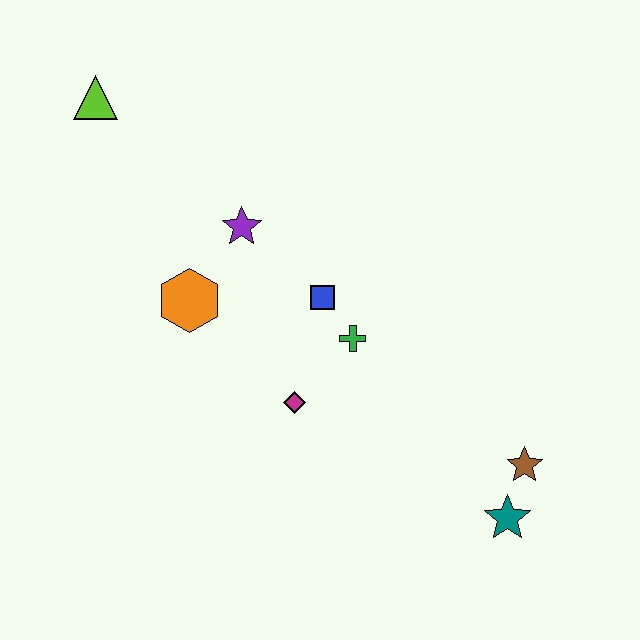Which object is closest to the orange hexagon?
The purple star is closest to the orange hexagon.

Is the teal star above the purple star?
No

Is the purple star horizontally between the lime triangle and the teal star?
Yes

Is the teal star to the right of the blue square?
Yes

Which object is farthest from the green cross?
The lime triangle is farthest from the green cross.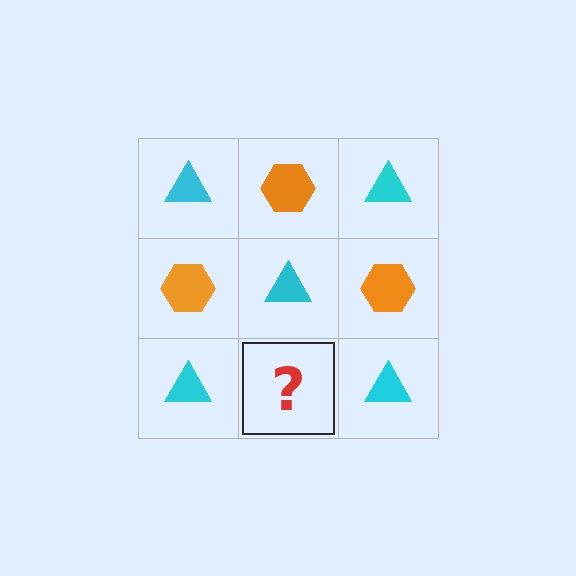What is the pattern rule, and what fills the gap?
The rule is that it alternates cyan triangle and orange hexagon in a checkerboard pattern. The gap should be filled with an orange hexagon.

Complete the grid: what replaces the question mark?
The question mark should be replaced with an orange hexagon.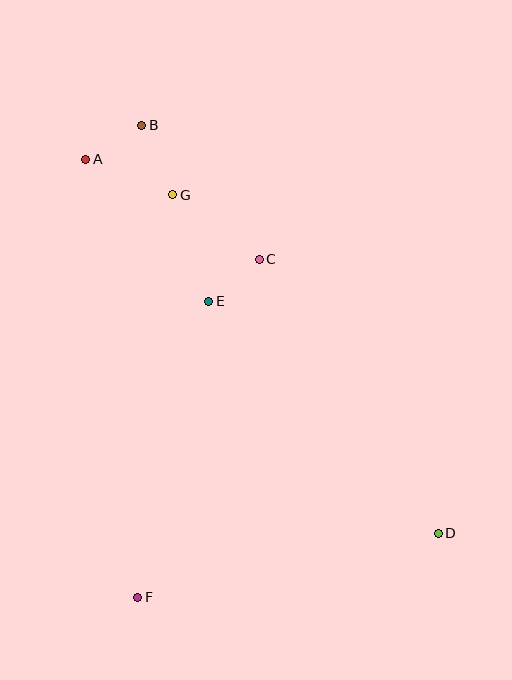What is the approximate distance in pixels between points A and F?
The distance between A and F is approximately 441 pixels.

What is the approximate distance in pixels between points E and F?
The distance between E and F is approximately 304 pixels.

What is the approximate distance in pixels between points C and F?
The distance between C and F is approximately 359 pixels.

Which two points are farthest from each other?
Points A and D are farthest from each other.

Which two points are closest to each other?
Points A and B are closest to each other.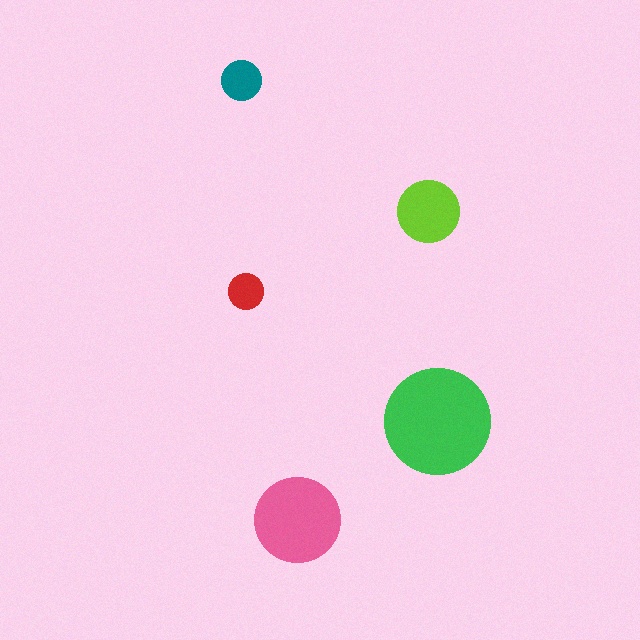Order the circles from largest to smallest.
the green one, the pink one, the lime one, the teal one, the red one.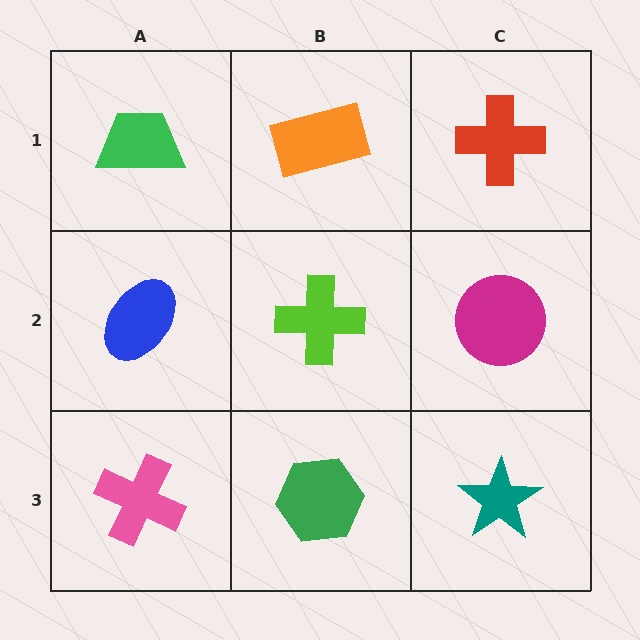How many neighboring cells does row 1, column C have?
2.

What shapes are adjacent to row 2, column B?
An orange rectangle (row 1, column B), a green hexagon (row 3, column B), a blue ellipse (row 2, column A), a magenta circle (row 2, column C).